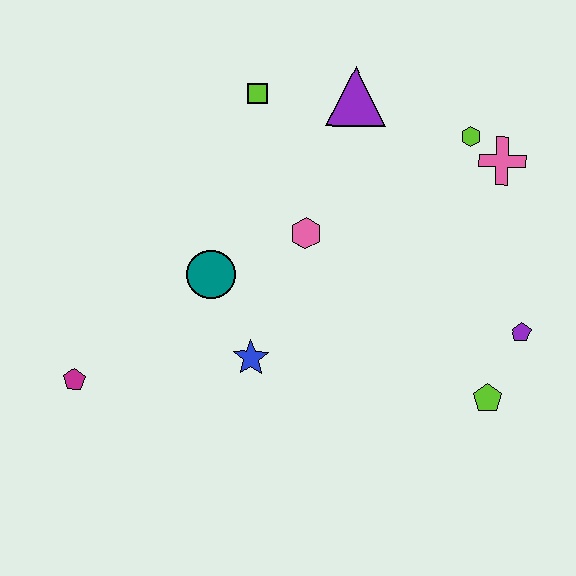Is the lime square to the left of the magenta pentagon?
No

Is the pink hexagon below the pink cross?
Yes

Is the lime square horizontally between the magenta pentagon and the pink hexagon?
Yes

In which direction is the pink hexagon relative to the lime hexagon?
The pink hexagon is to the left of the lime hexagon.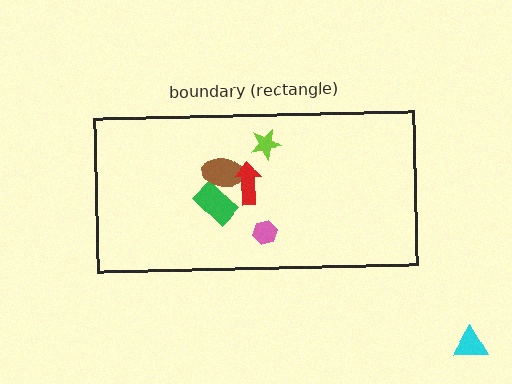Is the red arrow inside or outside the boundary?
Inside.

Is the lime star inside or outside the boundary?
Inside.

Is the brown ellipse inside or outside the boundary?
Inside.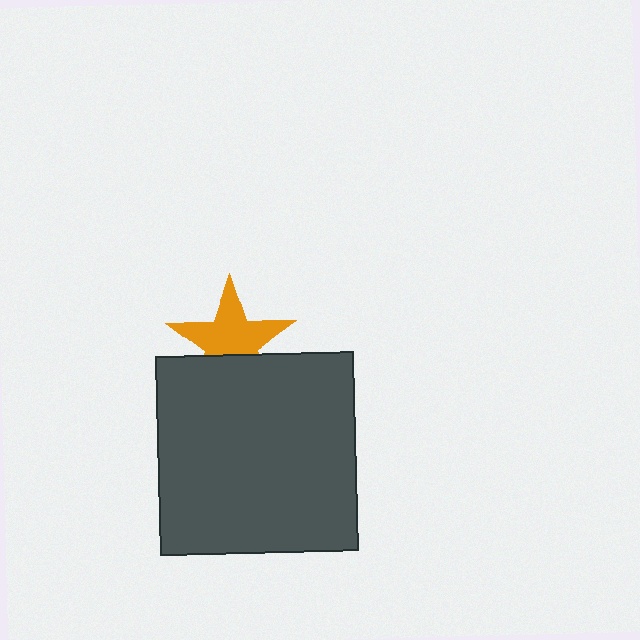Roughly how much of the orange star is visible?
Most of it is visible (roughly 66%).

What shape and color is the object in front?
The object in front is a dark gray square.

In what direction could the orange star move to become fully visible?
The orange star could move up. That would shift it out from behind the dark gray square entirely.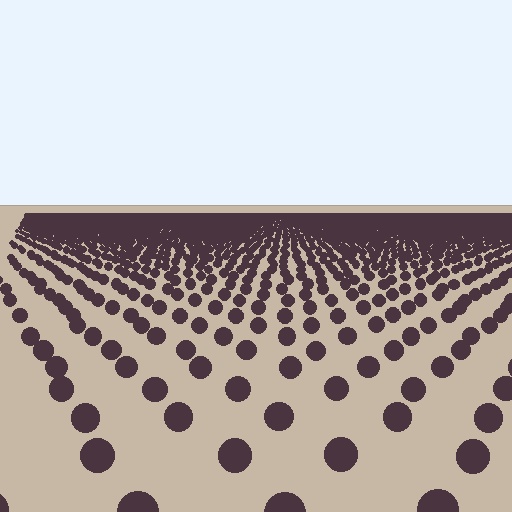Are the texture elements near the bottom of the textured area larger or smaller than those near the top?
Larger. Near the bottom, elements are closer to the viewer and appear at a bigger on-screen size.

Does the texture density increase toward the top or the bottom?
Density increases toward the top.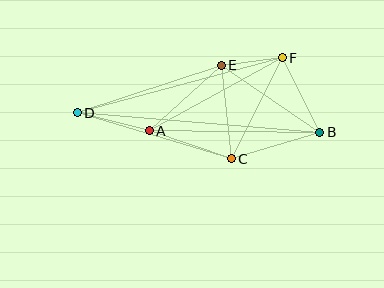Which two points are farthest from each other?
Points B and D are farthest from each other.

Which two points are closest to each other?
Points E and F are closest to each other.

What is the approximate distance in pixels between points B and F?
The distance between B and F is approximately 84 pixels.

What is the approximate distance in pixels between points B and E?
The distance between B and E is approximately 119 pixels.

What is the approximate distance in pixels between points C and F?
The distance between C and F is approximately 113 pixels.